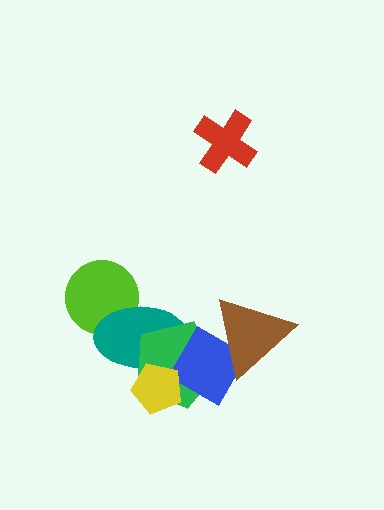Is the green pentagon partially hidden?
Yes, it is partially covered by another shape.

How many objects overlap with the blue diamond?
4 objects overlap with the blue diamond.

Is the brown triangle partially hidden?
No, no other shape covers it.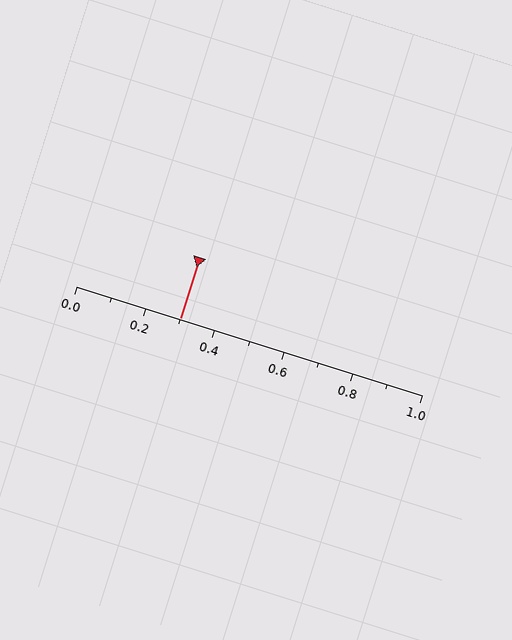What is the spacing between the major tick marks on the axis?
The major ticks are spaced 0.2 apart.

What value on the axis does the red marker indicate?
The marker indicates approximately 0.3.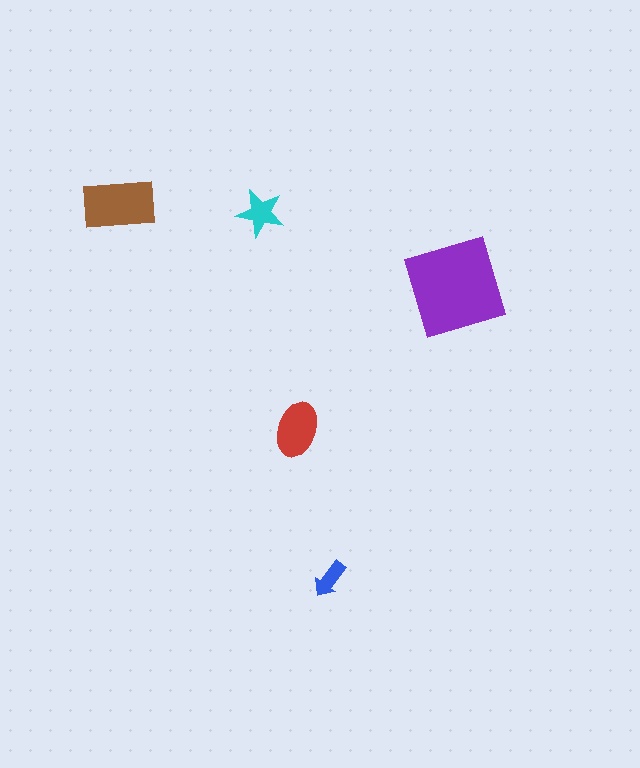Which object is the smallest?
The blue arrow.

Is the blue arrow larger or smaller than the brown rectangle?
Smaller.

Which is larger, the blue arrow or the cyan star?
The cyan star.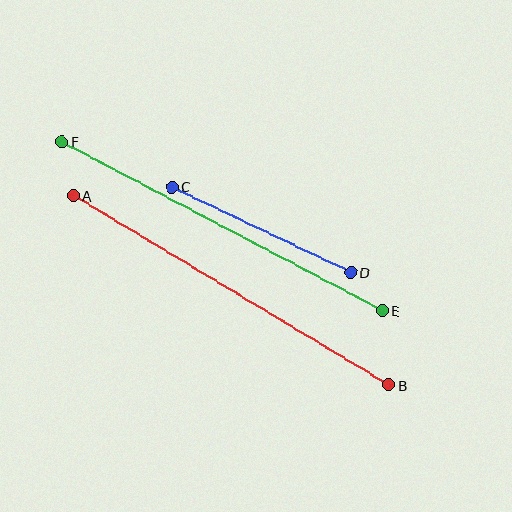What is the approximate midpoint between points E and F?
The midpoint is at approximately (222, 226) pixels.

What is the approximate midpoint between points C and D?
The midpoint is at approximately (261, 230) pixels.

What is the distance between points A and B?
The distance is approximately 368 pixels.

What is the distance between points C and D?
The distance is approximately 198 pixels.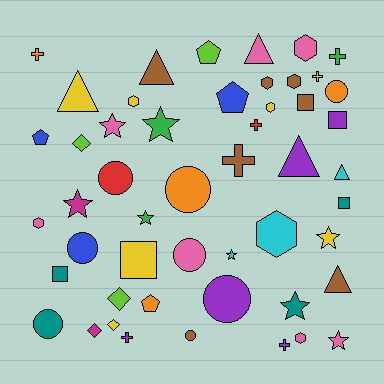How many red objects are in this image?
There are 2 red objects.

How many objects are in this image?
There are 50 objects.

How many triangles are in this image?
There are 6 triangles.